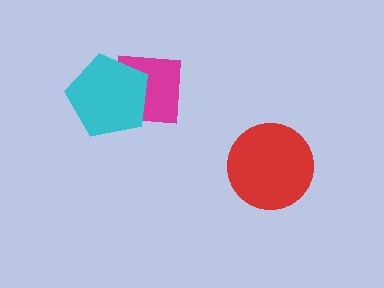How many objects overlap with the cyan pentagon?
1 object overlaps with the cyan pentagon.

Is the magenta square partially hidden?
Yes, it is partially covered by another shape.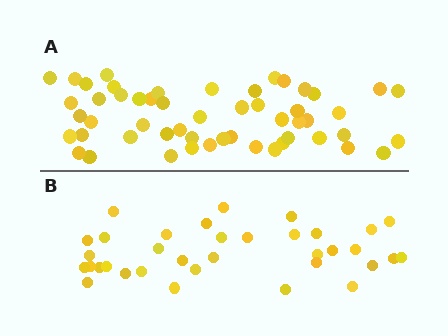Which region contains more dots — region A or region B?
Region A (the top region) has more dots.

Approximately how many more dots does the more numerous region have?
Region A has approximately 20 more dots than region B.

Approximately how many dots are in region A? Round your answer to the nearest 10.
About 50 dots. (The exact count is 53, which rounds to 50.)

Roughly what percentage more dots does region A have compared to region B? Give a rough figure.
About 50% more.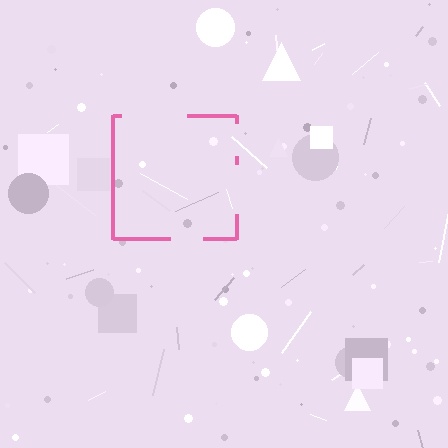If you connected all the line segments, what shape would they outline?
They would outline a square.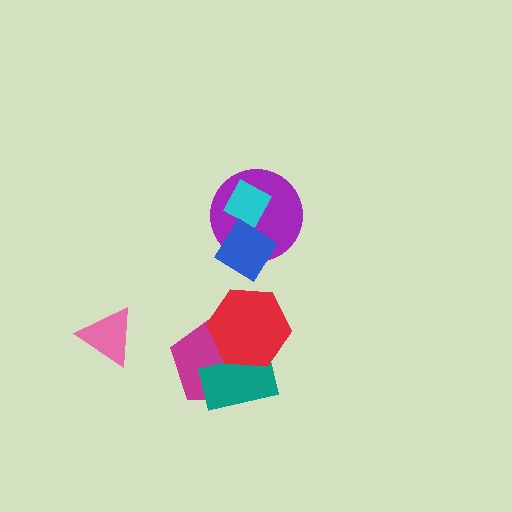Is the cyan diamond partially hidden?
Yes, it is partially covered by another shape.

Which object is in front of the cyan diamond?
The blue diamond is in front of the cyan diamond.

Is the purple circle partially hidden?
Yes, it is partially covered by another shape.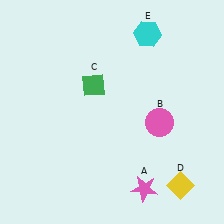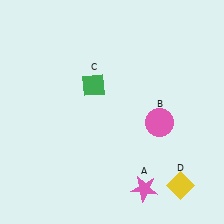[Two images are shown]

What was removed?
The cyan hexagon (E) was removed in Image 2.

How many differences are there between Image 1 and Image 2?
There is 1 difference between the two images.